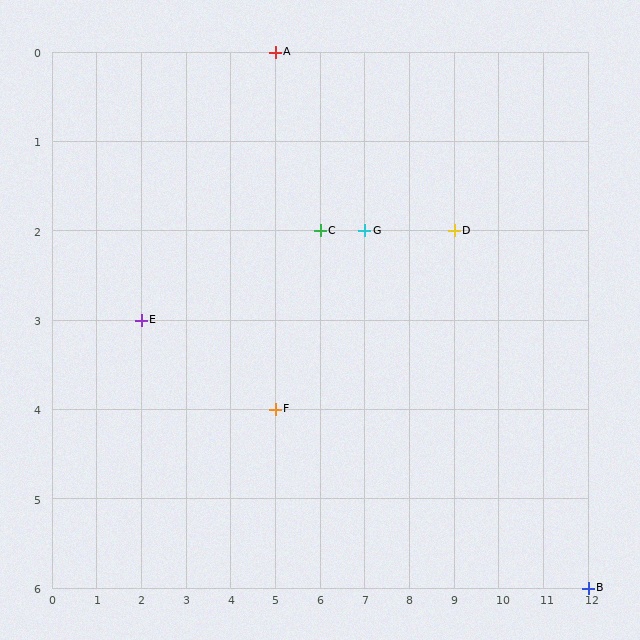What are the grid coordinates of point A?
Point A is at grid coordinates (5, 0).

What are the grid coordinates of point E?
Point E is at grid coordinates (2, 3).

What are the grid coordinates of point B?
Point B is at grid coordinates (12, 6).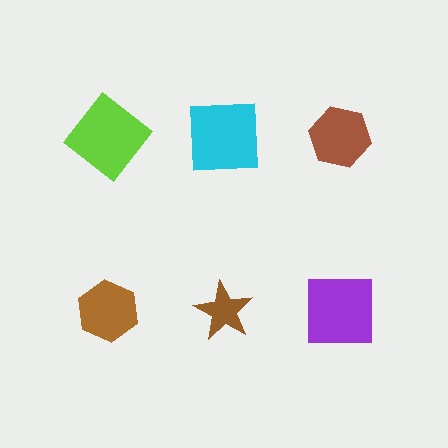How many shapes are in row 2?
3 shapes.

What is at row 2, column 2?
A brown star.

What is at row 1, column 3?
A brown hexagon.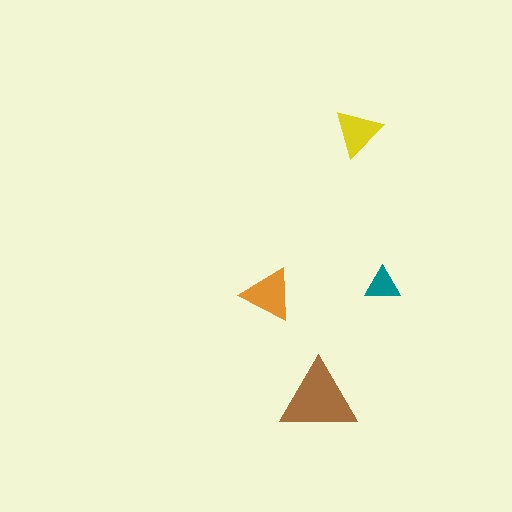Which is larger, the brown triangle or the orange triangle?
The brown one.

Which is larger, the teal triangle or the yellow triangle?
The yellow one.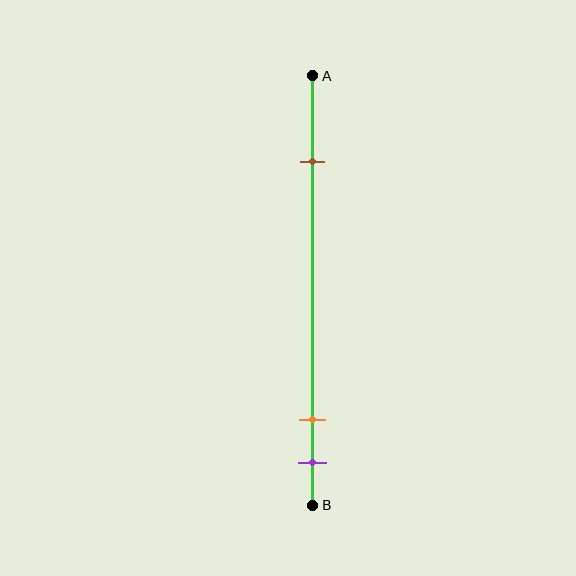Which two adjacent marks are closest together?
The orange and purple marks are the closest adjacent pair.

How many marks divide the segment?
There are 3 marks dividing the segment.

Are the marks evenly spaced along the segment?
No, the marks are not evenly spaced.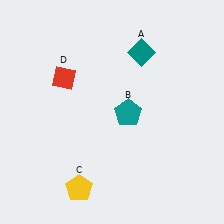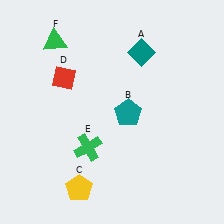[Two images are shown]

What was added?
A green cross (E), a green triangle (F) were added in Image 2.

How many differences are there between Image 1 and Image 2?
There are 2 differences between the two images.